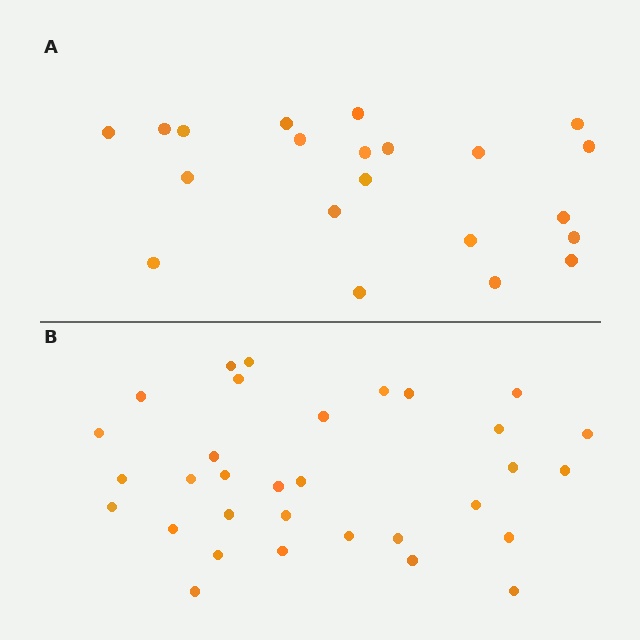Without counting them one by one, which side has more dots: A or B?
Region B (the bottom region) has more dots.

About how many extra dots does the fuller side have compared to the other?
Region B has roughly 12 or so more dots than region A.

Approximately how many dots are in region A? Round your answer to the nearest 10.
About 20 dots. (The exact count is 21, which rounds to 20.)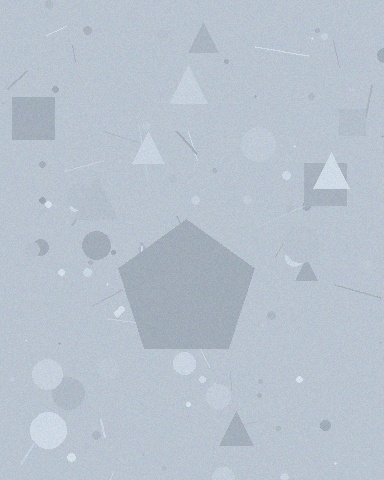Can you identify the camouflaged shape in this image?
The camouflaged shape is a pentagon.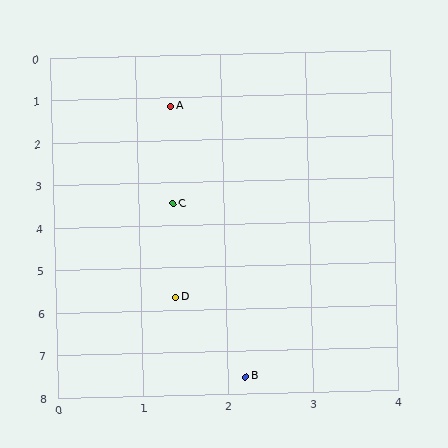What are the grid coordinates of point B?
Point B is at approximately (2.2, 7.6).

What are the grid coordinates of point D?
Point D is at approximately (1.4, 5.7).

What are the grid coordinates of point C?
Point C is at approximately (1.4, 3.5).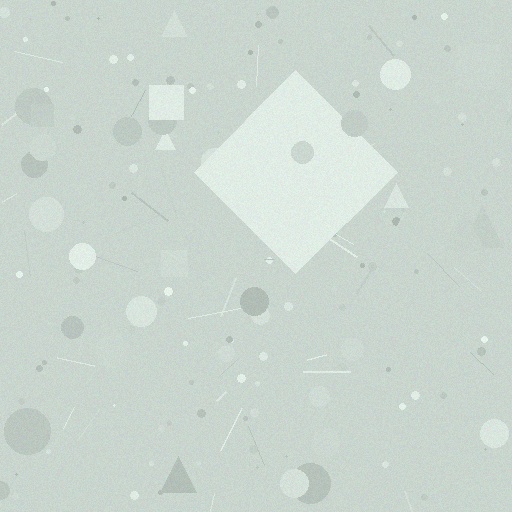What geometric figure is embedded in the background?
A diamond is embedded in the background.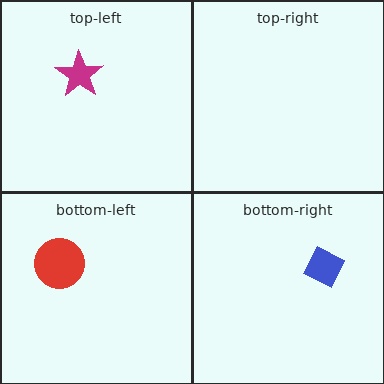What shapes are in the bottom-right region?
The blue diamond.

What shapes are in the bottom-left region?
The red circle.